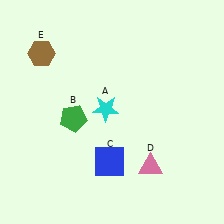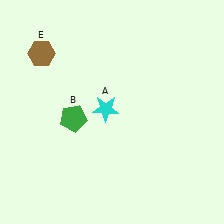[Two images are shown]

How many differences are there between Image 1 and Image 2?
There are 2 differences between the two images.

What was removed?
The pink triangle (D), the blue square (C) were removed in Image 2.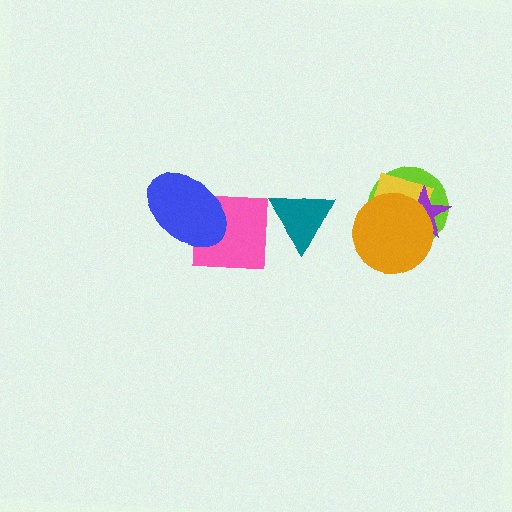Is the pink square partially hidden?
Yes, it is partially covered by another shape.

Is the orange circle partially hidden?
No, no other shape covers it.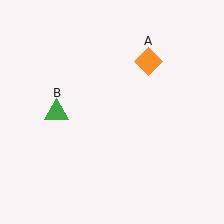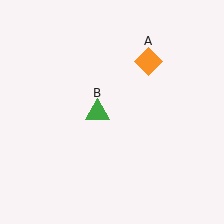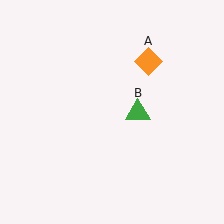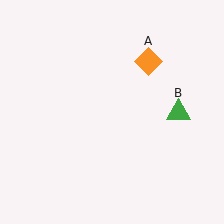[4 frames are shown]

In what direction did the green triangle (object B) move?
The green triangle (object B) moved right.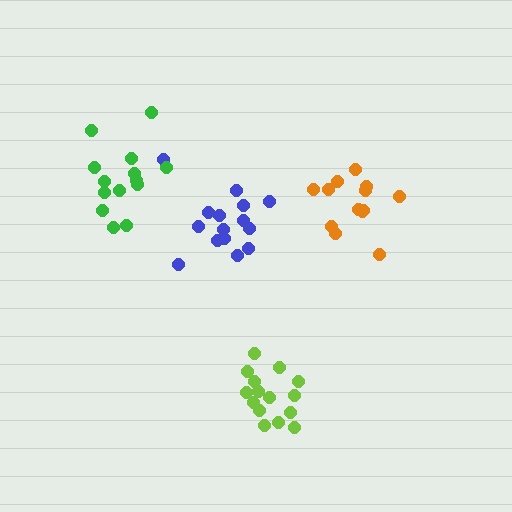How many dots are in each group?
Group 1: 15 dots, Group 2: 14 dots, Group 3: 13 dots, Group 4: 15 dots (57 total).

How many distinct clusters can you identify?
There are 4 distinct clusters.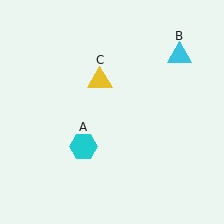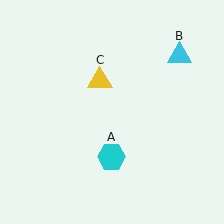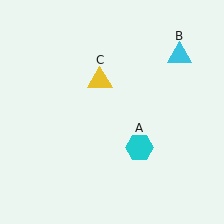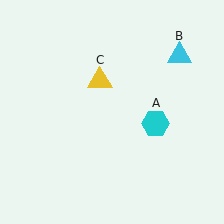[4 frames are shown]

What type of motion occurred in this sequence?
The cyan hexagon (object A) rotated counterclockwise around the center of the scene.